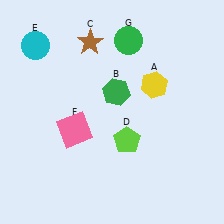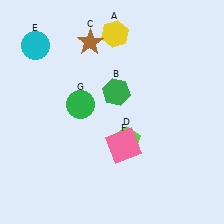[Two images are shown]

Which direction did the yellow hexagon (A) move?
The yellow hexagon (A) moved up.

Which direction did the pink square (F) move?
The pink square (F) moved right.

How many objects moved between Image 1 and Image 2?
3 objects moved between the two images.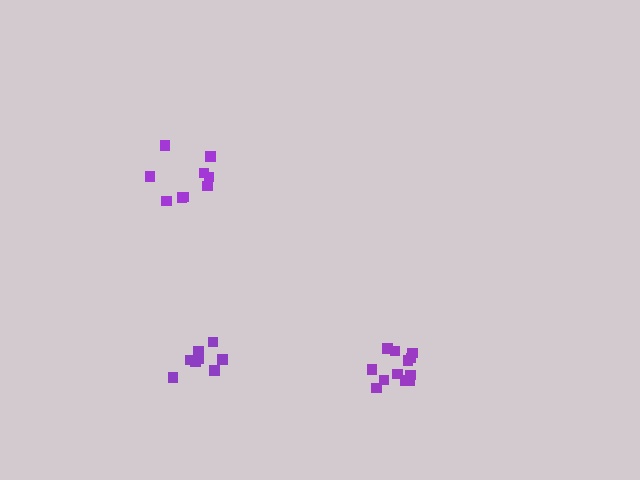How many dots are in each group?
Group 1: 12 dots, Group 2: 8 dots, Group 3: 9 dots (29 total).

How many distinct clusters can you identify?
There are 3 distinct clusters.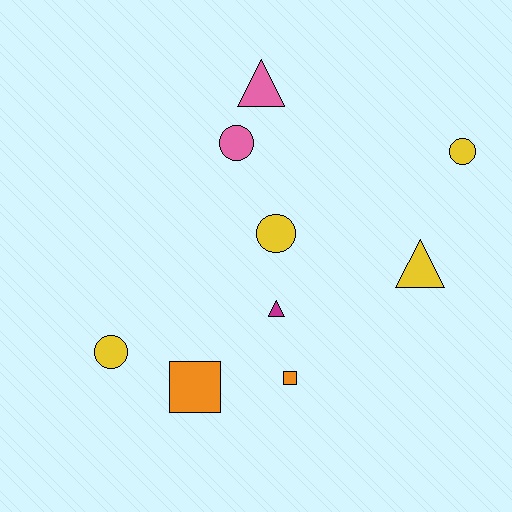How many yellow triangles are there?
There is 1 yellow triangle.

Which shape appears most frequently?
Circle, with 4 objects.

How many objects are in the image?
There are 9 objects.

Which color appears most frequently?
Yellow, with 4 objects.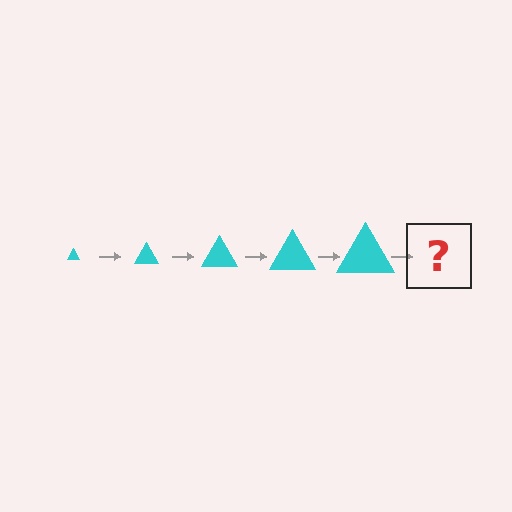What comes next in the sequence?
The next element should be a cyan triangle, larger than the previous one.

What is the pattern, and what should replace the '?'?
The pattern is that the triangle gets progressively larger each step. The '?' should be a cyan triangle, larger than the previous one.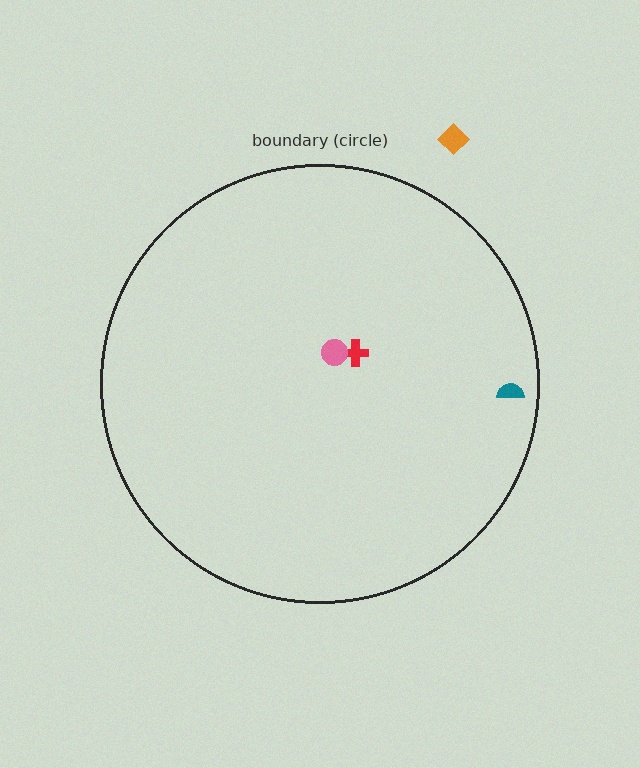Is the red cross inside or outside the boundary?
Inside.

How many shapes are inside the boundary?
3 inside, 1 outside.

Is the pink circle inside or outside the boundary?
Inside.